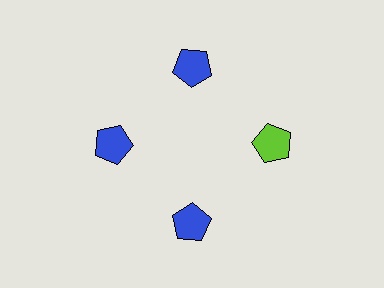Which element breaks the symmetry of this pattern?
The lime pentagon at roughly the 3 o'clock position breaks the symmetry. All other shapes are blue pentagons.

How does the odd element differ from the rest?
It has a different color: lime instead of blue.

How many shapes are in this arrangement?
There are 4 shapes arranged in a ring pattern.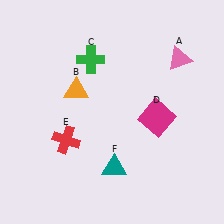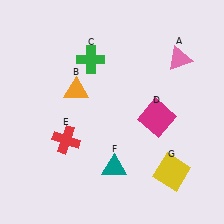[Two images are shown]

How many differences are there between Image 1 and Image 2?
There is 1 difference between the two images.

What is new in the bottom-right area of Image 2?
A yellow square (G) was added in the bottom-right area of Image 2.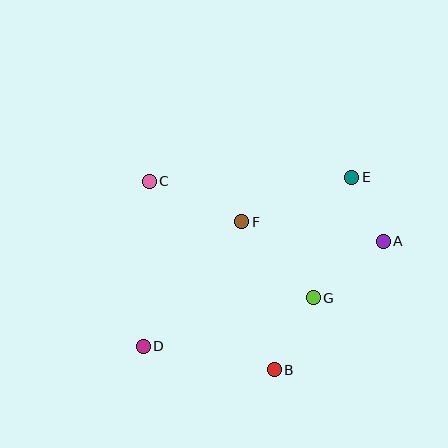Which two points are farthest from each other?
Points D and E are farthest from each other.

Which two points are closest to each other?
Points A and E are closest to each other.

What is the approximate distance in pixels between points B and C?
The distance between B and C is approximately 226 pixels.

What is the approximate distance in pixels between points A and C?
The distance between A and C is approximately 242 pixels.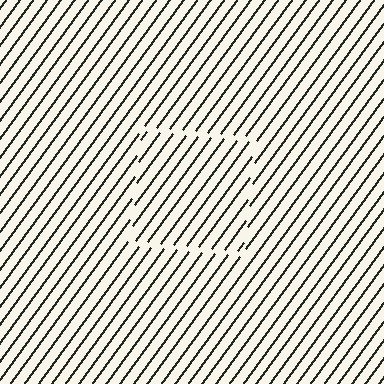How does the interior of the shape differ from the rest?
The interior of the shape contains the same grating, shifted by half a period — the contour is defined by the phase discontinuity where line-ends from the inner and outer gratings abut.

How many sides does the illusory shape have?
4 sides — the line-ends trace a square.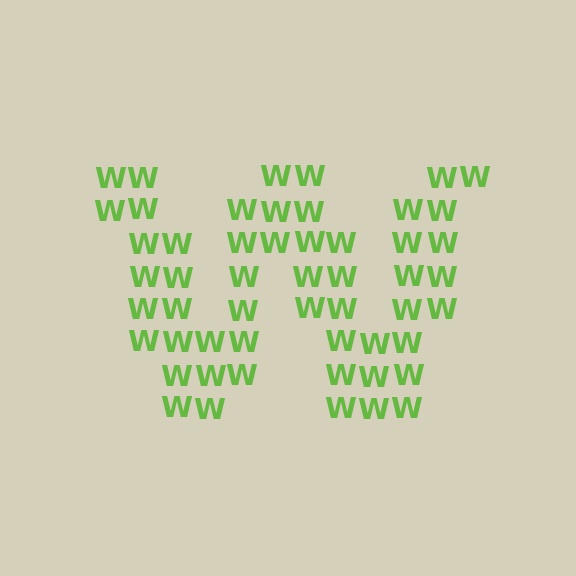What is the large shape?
The large shape is the letter W.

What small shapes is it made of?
It is made of small letter W's.